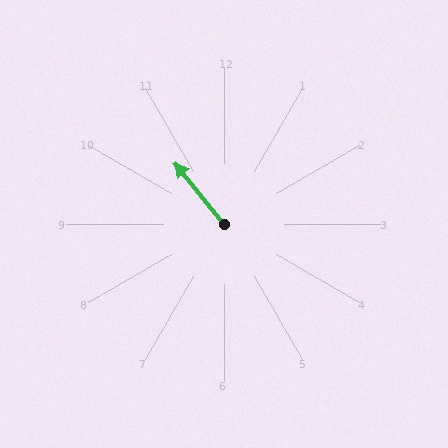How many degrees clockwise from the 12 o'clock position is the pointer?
Approximately 321 degrees.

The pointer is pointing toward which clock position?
Roughly 11 o'clock.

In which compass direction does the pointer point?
Northwest.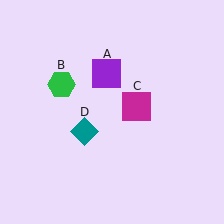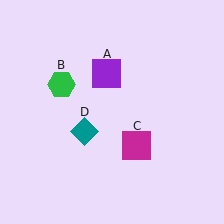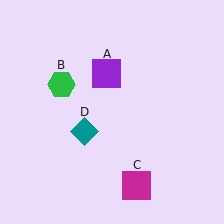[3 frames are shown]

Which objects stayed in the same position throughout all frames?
Purple square (object A) and green hexagon (object B) and teal diamond (object D) remained stationary.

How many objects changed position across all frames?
1 object changed position: magenta square (object C).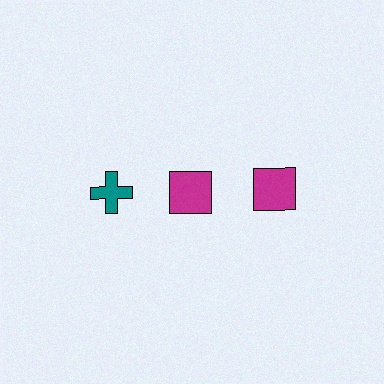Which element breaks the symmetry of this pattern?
The teal cross in the top row, leftmost column breaks the symmetry. All other shapes are magenta squares.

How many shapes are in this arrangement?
There are 3 shapes arranged in a grid pattern.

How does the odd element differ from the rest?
It differs in both color (teal instead of magenta) and shape (cross instead of square).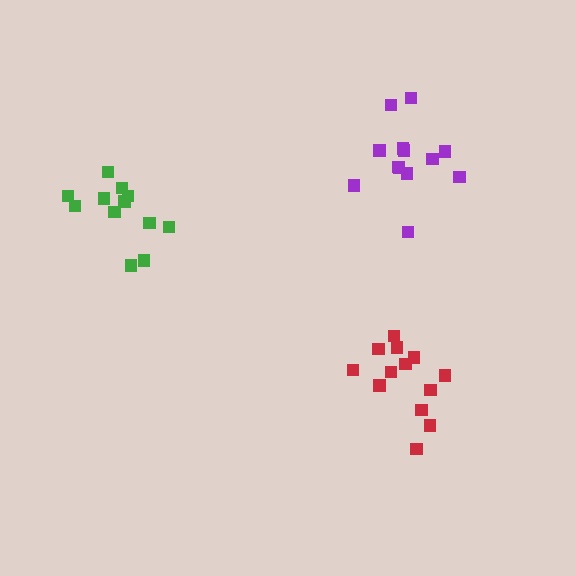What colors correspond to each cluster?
The clusters are colored: purple, green, red.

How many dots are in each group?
Group 1: 13 dots, Group 2: 12 dots, Group 3: 13 dots (38 total).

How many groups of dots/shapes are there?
There are 3 groups.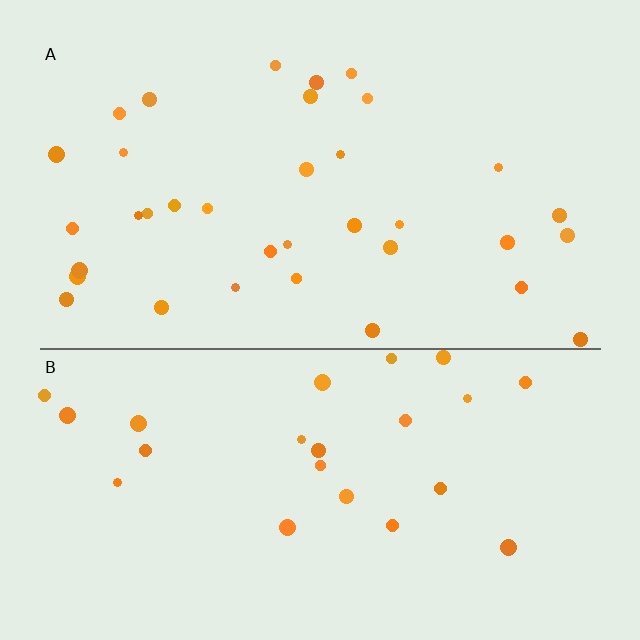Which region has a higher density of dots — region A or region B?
A (the top).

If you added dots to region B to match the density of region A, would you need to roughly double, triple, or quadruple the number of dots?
Approximately double.